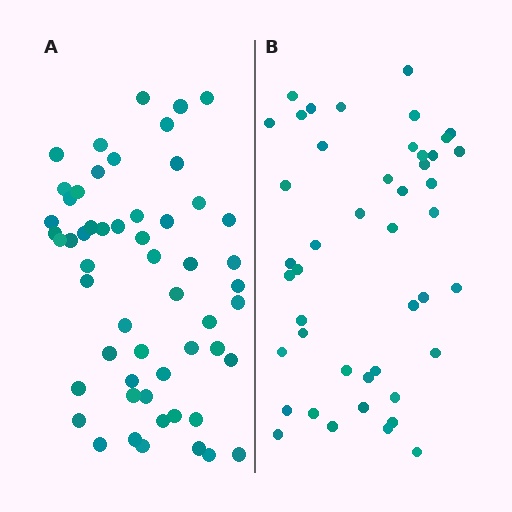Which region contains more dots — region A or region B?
Region A (the left region) has more dots.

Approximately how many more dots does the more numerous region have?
Region A has roughly 10 or so more dots than region B.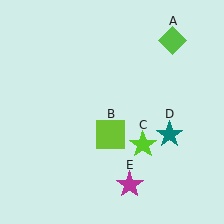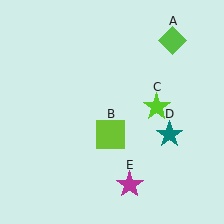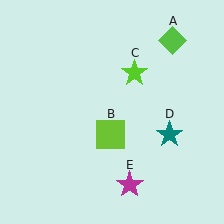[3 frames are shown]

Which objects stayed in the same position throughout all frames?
Lime diamond (object A) and lime square (object B) and teal star (object D) and magenta star (object E) remained stationary.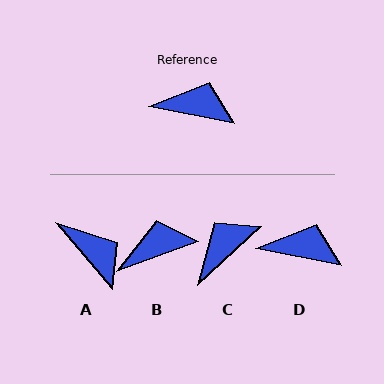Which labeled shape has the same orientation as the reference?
D.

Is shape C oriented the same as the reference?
No, it is off by about 54 degrees.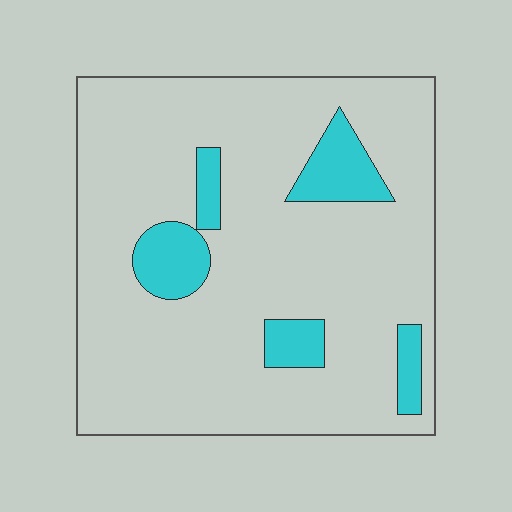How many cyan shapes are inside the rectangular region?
5.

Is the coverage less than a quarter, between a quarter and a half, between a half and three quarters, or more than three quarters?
Less than a quarter.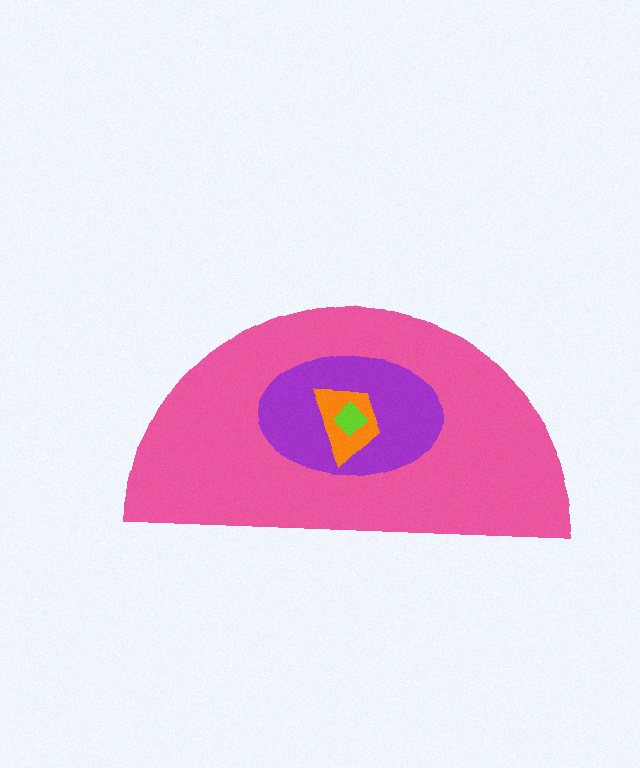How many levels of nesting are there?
4.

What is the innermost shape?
The lime diamond.